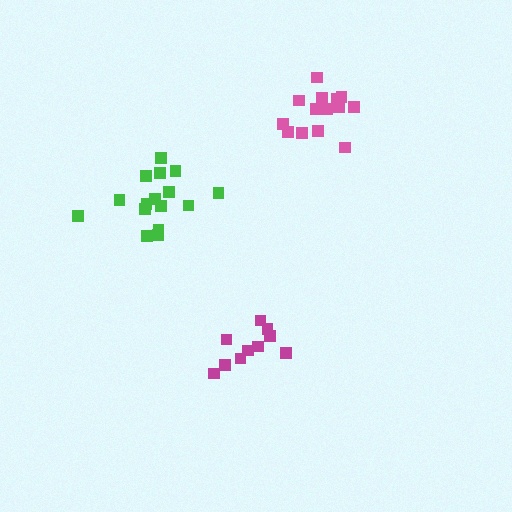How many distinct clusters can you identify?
There are 3 distinct clusters.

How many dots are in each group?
Group 1: 10 dots, Group 2: 14 dots, Group 3: 16 dots (40 total).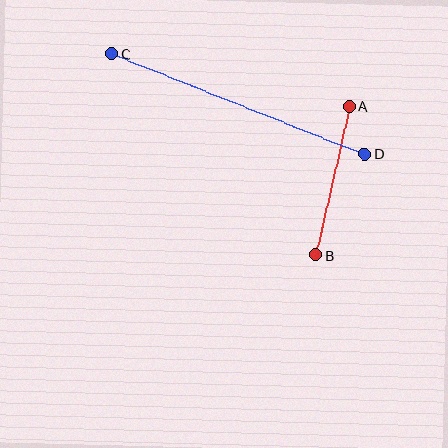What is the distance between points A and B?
The distance is approximately 152 pixels.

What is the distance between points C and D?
The distance is approximately 272 pixels.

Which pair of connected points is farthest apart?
Points C and D are farthest apart.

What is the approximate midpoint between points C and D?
The midpoint is at approximately (238, 104) pixels.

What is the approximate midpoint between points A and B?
The midpoint is at approximately (333, 181) pixels.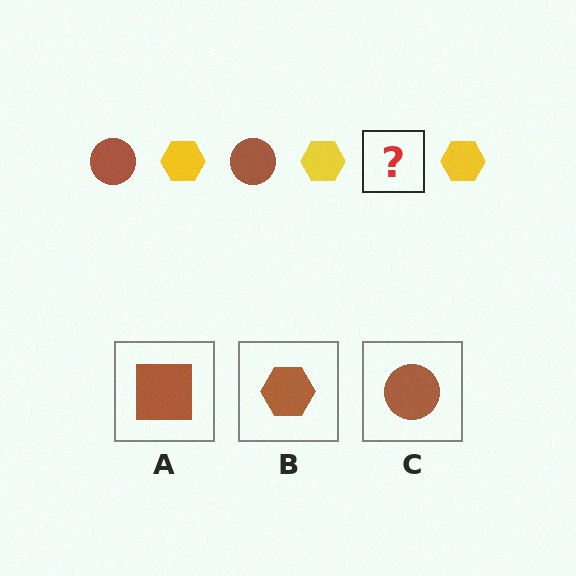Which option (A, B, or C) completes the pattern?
C.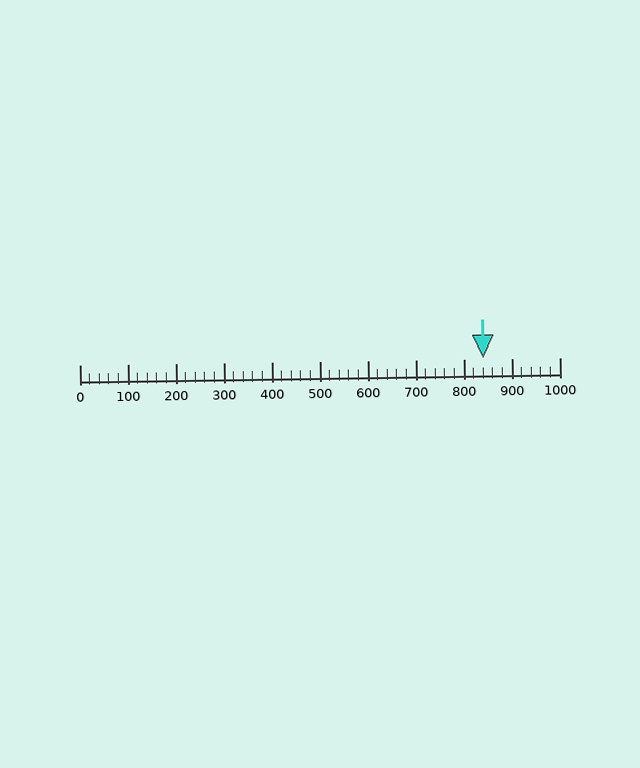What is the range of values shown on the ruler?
The ruler shows values from 0 to 1000.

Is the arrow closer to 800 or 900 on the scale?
The arrow is closer to 800.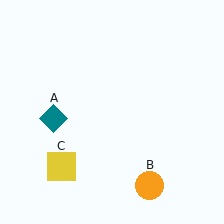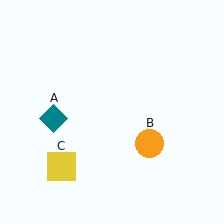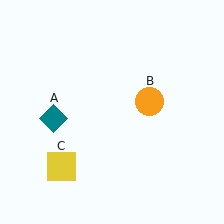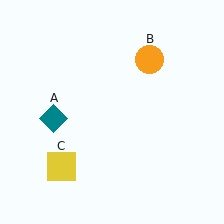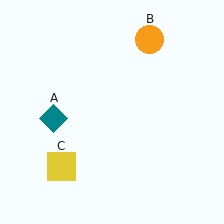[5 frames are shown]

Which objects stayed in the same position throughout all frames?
Teal diamond (object A) and yellow square (object C) remained stationary.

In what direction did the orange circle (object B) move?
The orange circle (object B) moved up.